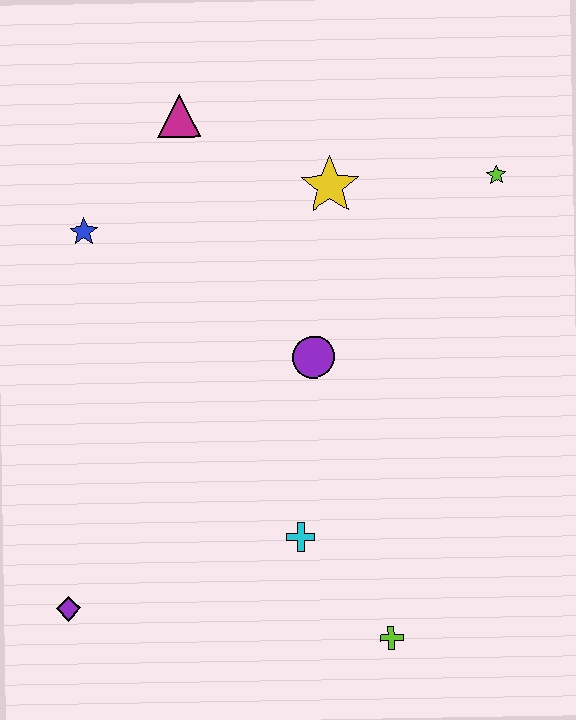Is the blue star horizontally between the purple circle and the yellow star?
No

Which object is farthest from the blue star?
The lime cross is farthest from the blue star.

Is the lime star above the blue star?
Yes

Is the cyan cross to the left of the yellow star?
Yes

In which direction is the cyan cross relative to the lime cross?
The cyan cross is above the lime cross.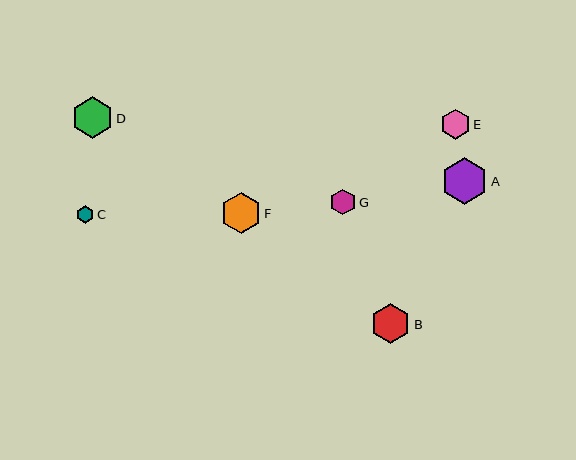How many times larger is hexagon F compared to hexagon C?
Hexagon F is approximately 2.3 times the size of hexagon C.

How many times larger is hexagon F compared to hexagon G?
Hexagon F is approximately 1.6 times the size of hexagon G.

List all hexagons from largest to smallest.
From largest to smallest: A, D, F, B, E, G, C.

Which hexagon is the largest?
Hexagon A is the largest with a size of approximately 46 pixels.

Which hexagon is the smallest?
Hexagon C is the smallest with a size of approximately 17 pixels.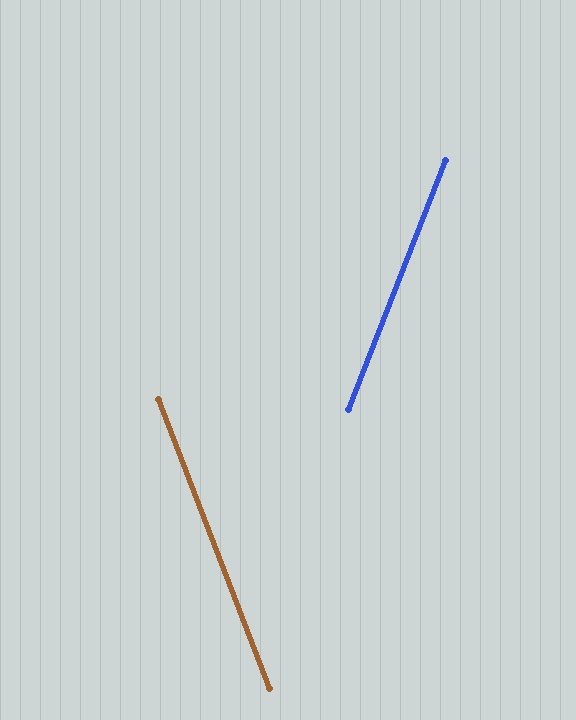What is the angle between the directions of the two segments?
Approximately 42 degrees.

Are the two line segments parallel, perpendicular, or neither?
Neither parallel nor perpendicular — they differ by about 42°.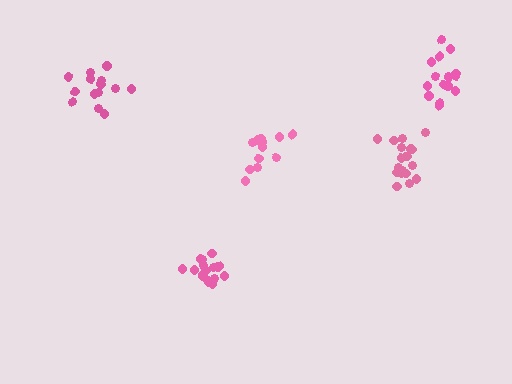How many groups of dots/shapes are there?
There are 5 groups.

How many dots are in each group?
Group 1: 17 dots, Group 2: 18 dots, Group 3: 13 dots, Group 4: 18 dots, Group 5: 14 dots (80 total).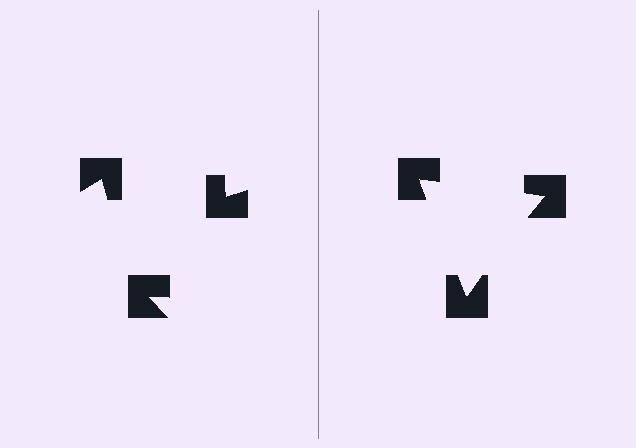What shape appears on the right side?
An illusory triangle.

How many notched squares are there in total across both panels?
6 — 3 on each side.